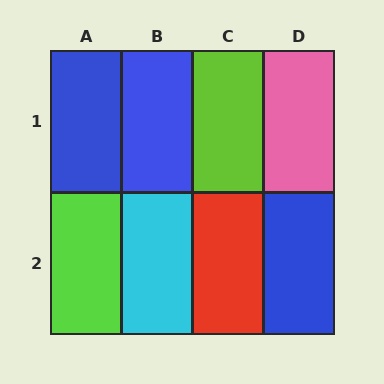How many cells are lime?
2 cells are lime.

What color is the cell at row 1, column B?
Blue.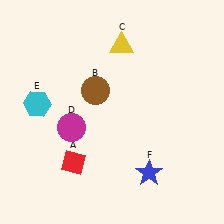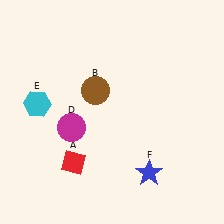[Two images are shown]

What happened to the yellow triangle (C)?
The yellow triangle (C) was removed in Image 2. It was in the top-right area of Image 1.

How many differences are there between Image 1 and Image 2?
There is 1 difference between the two images.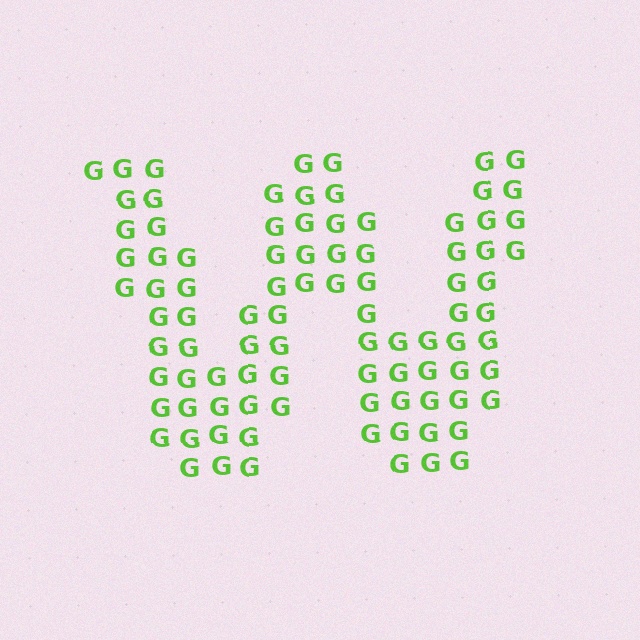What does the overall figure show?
The overall figure shows the letter W.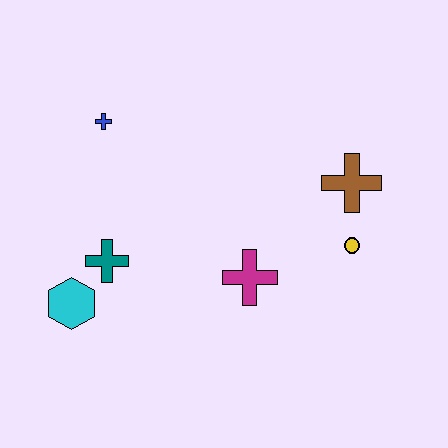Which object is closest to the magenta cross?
The yellow circle is closest to the magenta cross.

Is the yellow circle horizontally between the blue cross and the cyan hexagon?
No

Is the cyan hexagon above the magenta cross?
No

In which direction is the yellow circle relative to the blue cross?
The yellow circle is to the right of the blue cross.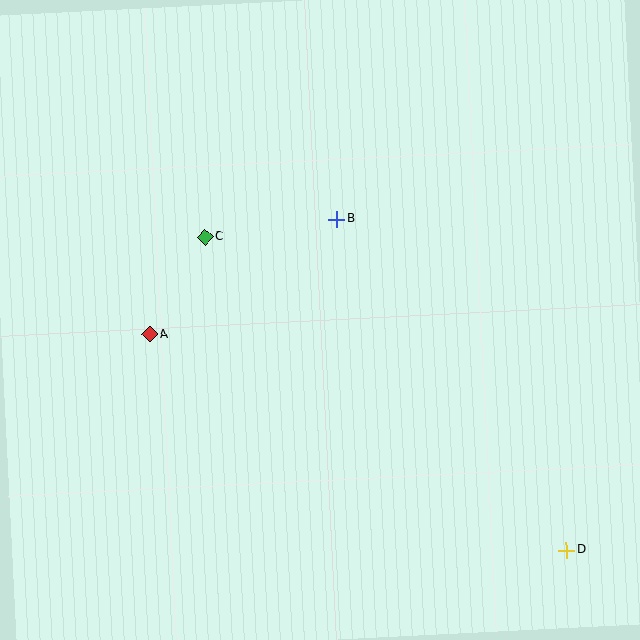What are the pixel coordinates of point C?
Point C is at (205, 237).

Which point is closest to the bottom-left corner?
Point A is closest to the bottom-left corner.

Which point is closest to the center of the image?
Point B at (337, 219) is closest to the center.